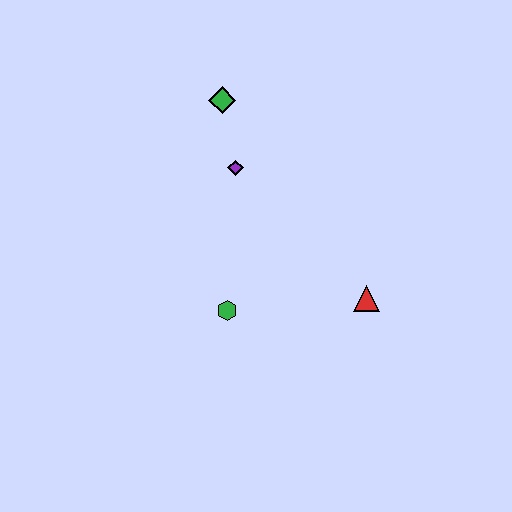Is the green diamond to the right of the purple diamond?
No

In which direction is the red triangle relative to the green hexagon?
The red triangle is to the right of the green hexagon.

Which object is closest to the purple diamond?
The green diamond is closest to the purple diamond.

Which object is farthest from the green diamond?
The red triangle is farthest from the green diamond.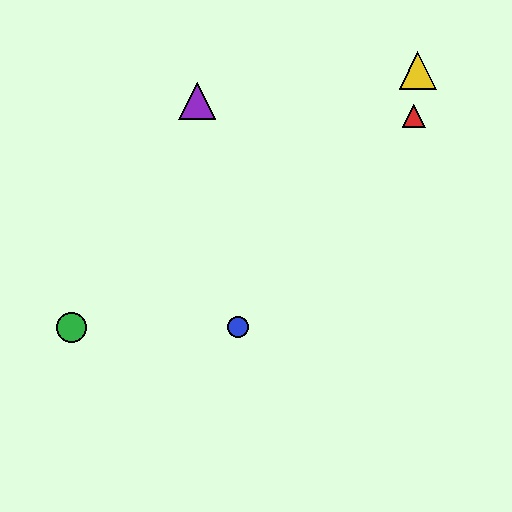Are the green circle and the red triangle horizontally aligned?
No, the green circle is at y≈327 and the red triangle is at y≈116.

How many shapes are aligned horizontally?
2 shapes (the blue circle, the green circle) are aligned horizontally.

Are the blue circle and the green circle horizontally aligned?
Yes, both are at y≈327.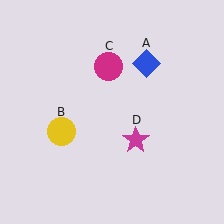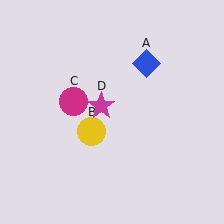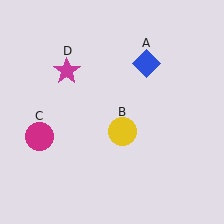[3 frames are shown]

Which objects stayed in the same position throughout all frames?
Blue diamond (object A) remained stationary.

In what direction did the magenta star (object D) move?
The magenta star (object D) moved up and to the left.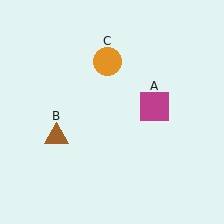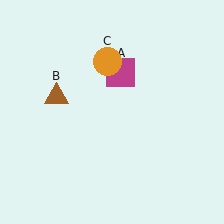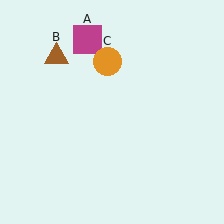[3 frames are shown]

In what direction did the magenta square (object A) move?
The magenta square (object A) moved up and to the left.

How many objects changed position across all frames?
2 objects changed position: magenta square (object A), brown triangle (object B).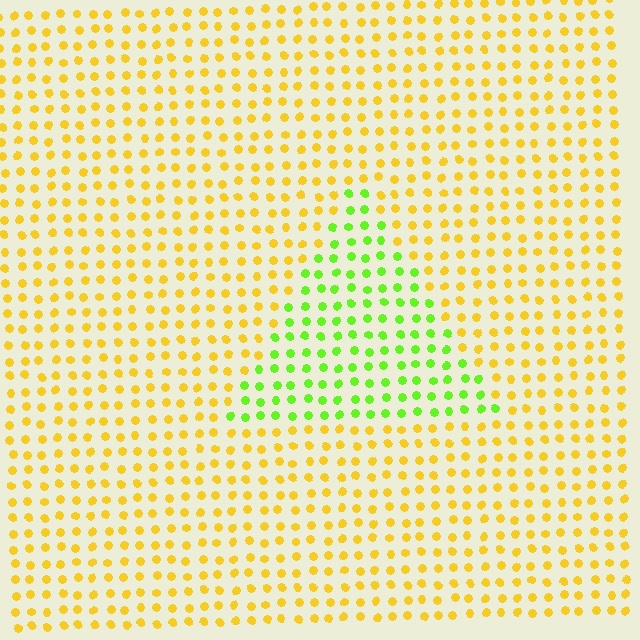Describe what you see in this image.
The image is filled with small yellow elements in a uniform arrangement. A triangle-shaped region is visible where the elements are tinted to a slightly different hue, forming a subtle color boundary.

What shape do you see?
I see a triangle.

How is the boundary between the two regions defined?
The boundary is defined purely by a slight shift in hue (about 53 degrees). Spacing, size, and orientation are identical on both sides.